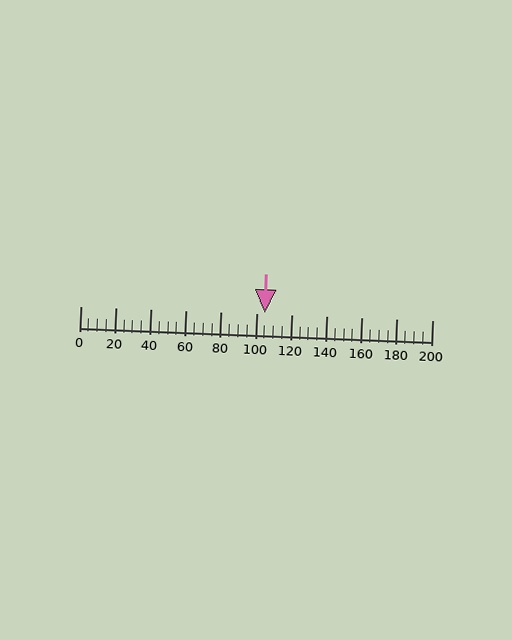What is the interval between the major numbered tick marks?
The major tick marks are spaced 20 units apart.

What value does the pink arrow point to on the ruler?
The pink arrow points to approximately 105.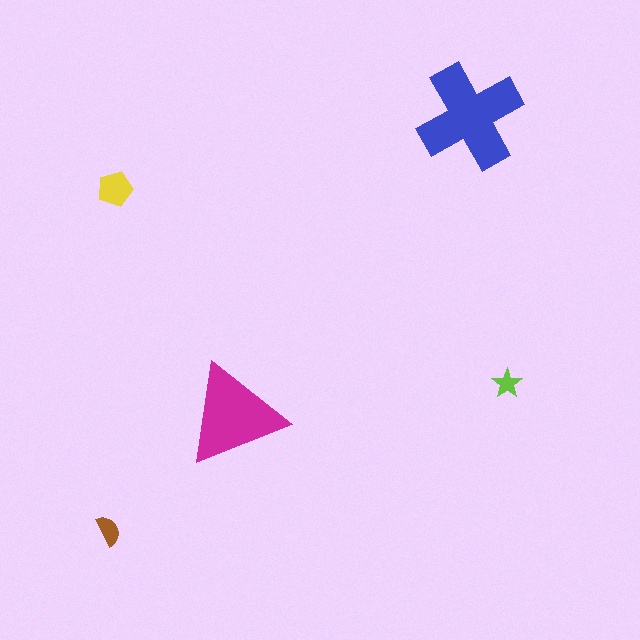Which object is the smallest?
The lime star.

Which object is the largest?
The blue cross.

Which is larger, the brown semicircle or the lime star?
The brown semicircle.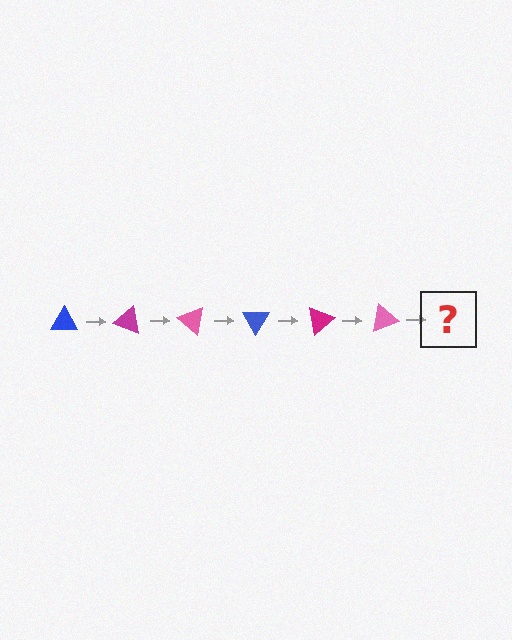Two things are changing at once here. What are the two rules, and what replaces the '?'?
The two rules are that it rotates 20 degrees each step and the color cycles through blue, magenta, and pink. The '?' should be a blue triangle, rotated 120 degrees from the start.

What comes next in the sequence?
The next element should be a blue triangle, rotated 120 degrees from the start.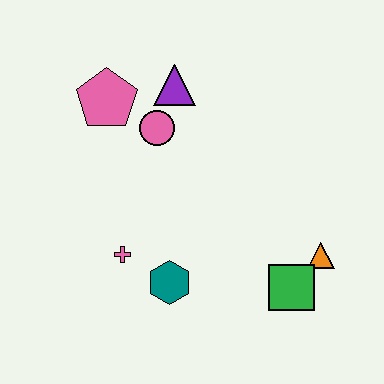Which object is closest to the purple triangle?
The pink circle is closest to the purple triangle.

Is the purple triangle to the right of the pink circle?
Yes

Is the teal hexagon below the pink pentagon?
Yes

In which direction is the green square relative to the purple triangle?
The green square is below the purple triangle.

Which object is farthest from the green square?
The pink pentagon is farthest from the green square.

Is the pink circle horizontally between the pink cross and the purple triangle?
Yes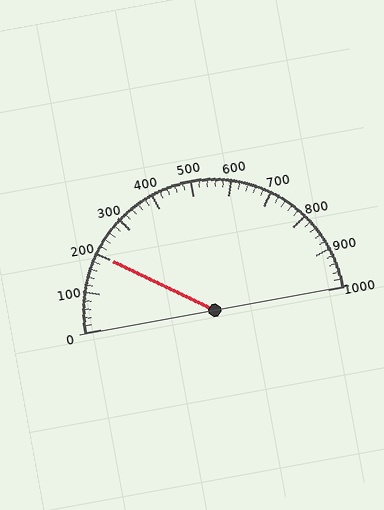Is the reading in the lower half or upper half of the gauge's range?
The reading is in the lower half of the range (0 to 1000).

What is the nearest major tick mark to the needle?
The nearest major tick mark is 200.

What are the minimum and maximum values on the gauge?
The gauge ranges from 0 to 1000.